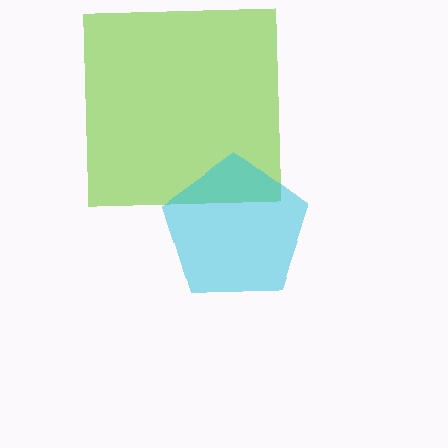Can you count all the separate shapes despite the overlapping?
Yes, there are 2 separate shapes.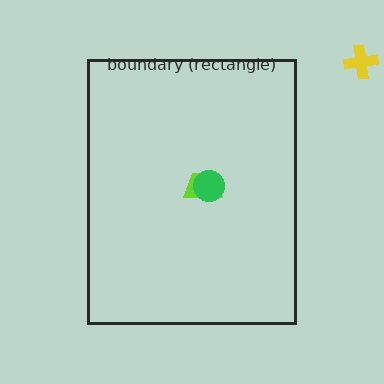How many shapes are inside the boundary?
2 inside, 1 outside.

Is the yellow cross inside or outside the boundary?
Outside.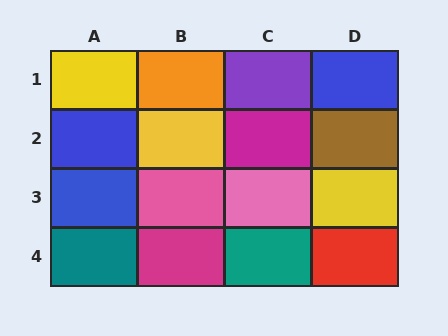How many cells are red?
1 cell is red.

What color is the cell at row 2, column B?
Yellow.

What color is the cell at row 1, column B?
Orange.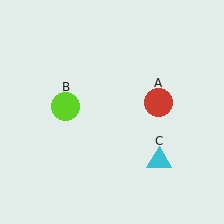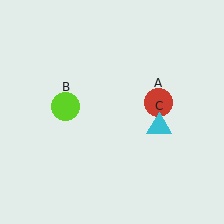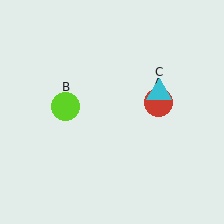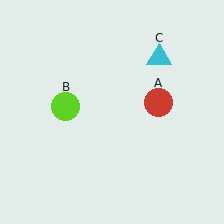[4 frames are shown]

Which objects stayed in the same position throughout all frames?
Red circle (object A) and lime circle (object B) remained stationary.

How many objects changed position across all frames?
1 object changed position: cyan triangle (object C).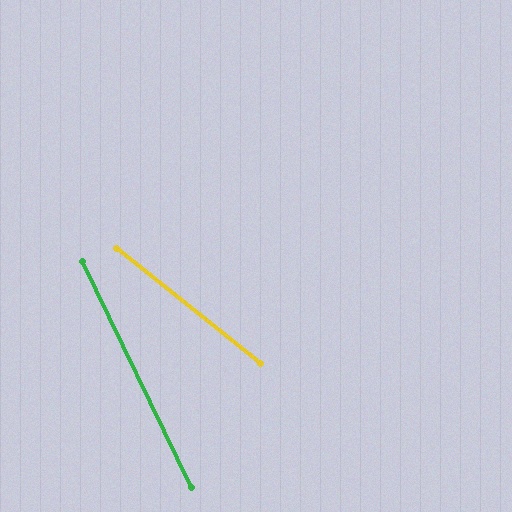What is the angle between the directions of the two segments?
Approximately 26 degrees.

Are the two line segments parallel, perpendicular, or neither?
Neither parallel nor perpendicular — they differ by about 26°.